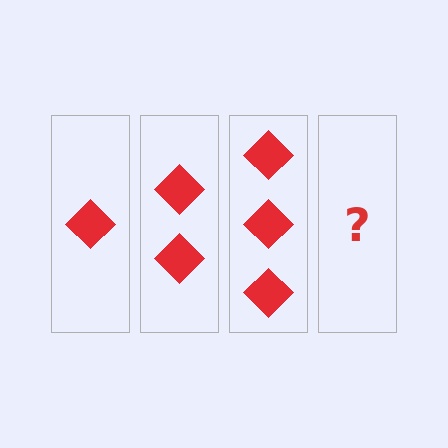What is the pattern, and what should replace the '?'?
The pattern is that each step adds one more diamond. The '?' should be 4 diamonds.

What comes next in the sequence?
The next element should be 4 diamonds.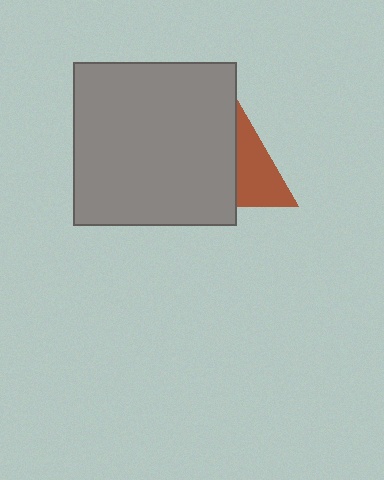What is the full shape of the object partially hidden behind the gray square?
The partially hidden object is a brown triangle.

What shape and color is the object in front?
The object in front is a gray square.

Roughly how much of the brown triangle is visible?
About half of it is visible (roughly 50%).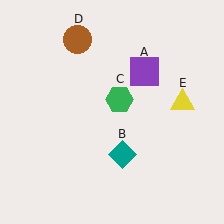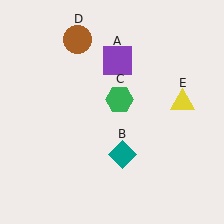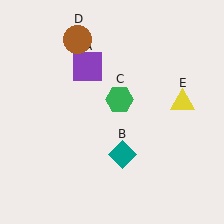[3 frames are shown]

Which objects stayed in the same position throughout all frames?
Teal diamond (object B) and green hexagon (object C) and brown circle (object D) and yellow triangle (object E) remained stationary.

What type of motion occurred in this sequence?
The purple square (object A) rotated counterclockwise around the center of the scene.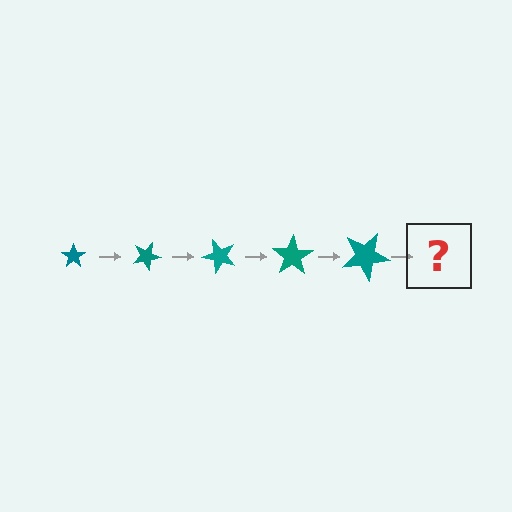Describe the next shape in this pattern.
It should be a star, larger than the previous one and rotated 125 degrees from the start.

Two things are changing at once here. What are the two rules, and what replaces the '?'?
The two rules are that the star grows larger each step and it rotates 25 degrees each step. The '?' should be a star, larger than the previous one and rotated 125 degrees from the start.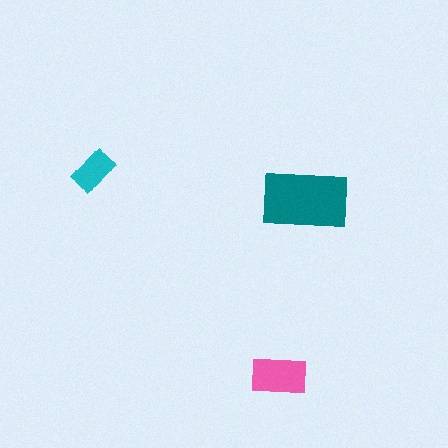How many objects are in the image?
There are 3 objects in the image.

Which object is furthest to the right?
The teal rectangle is rightmost.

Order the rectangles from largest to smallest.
the teal one, the pink one, the cyan one.